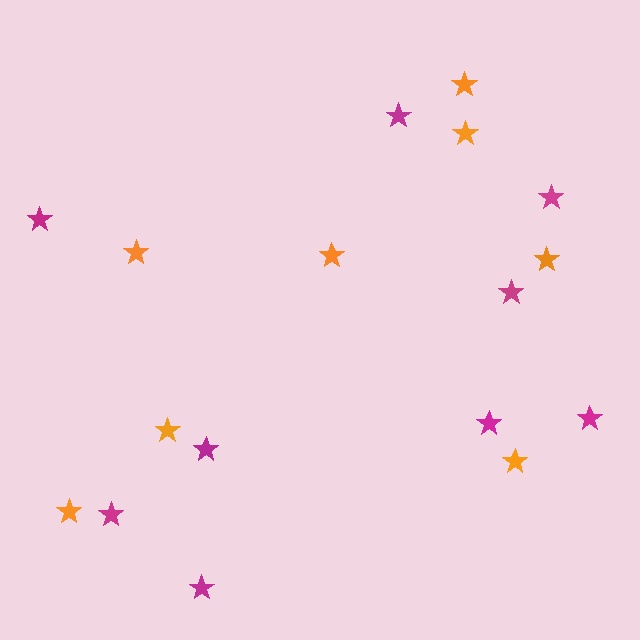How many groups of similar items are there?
There are 2 groups: one group of orange stars (8) and one group of magenta stars (9).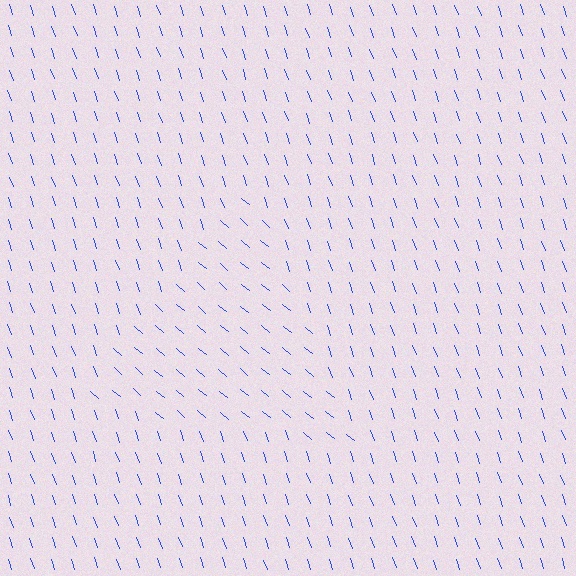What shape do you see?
I see a triangle.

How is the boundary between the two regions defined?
The boundary is defined purely by a change in line orientation (approximately 31 degrees difference). All lines are the same color and thickness.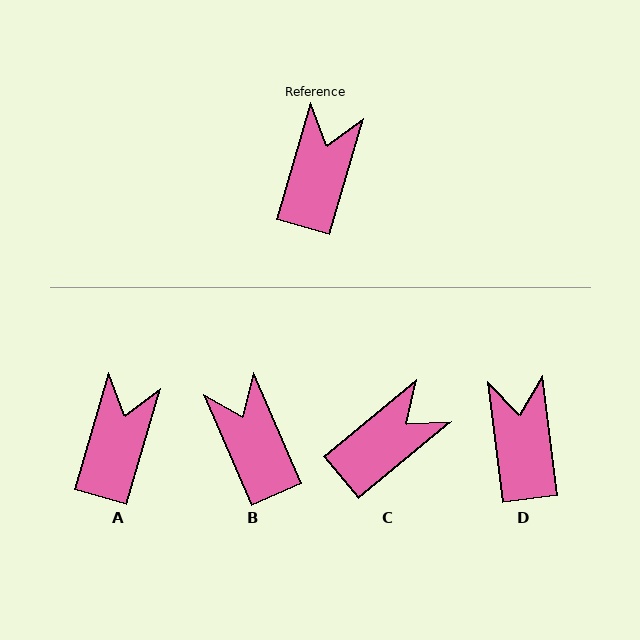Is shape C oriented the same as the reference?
No, it is off by about 34 degrees.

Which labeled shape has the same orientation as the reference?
A.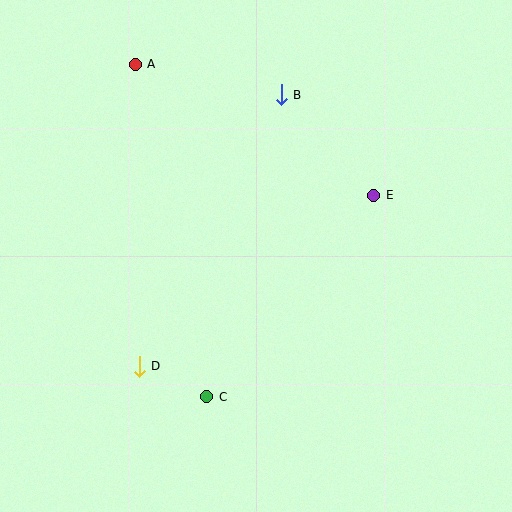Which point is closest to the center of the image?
Point E at (374, 195) is closest to the center.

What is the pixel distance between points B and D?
The distance between B and D is 306 pixels.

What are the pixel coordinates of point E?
Point E is at (374, 195).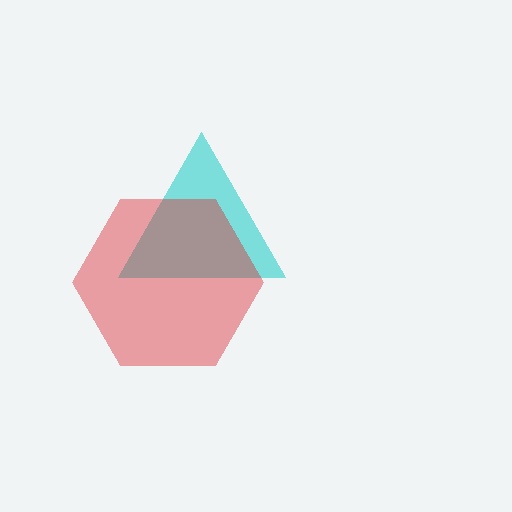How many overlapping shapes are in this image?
There are 2 overlapping shapes in the image.